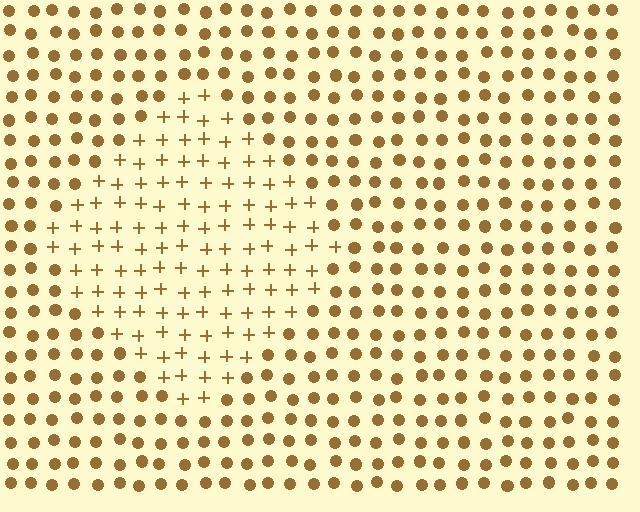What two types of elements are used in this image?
The image uses plus signs inside the diamond region and circles outside it.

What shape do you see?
I see a diamond.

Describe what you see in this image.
The image is filled with small brown elements arranged in a uniform grid. A diamond-shaped region contains plus signs, while the surrounding area contains circles. The boundary is defined purely by the change in element shape.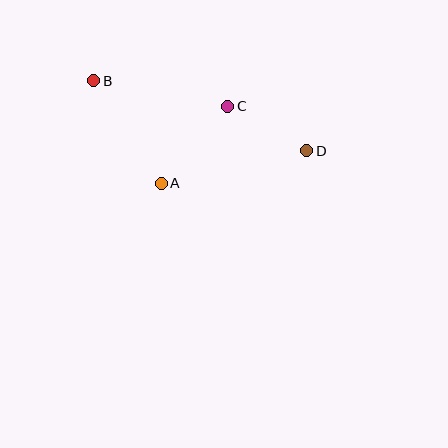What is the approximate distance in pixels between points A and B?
The distance between A and B is approximately 123 pixels.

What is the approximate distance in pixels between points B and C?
The distance between B and C is approximately 136 pixels.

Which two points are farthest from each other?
Points B and D are farthest from each other.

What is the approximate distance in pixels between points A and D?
The distance between A and D is approximately 149 pixels.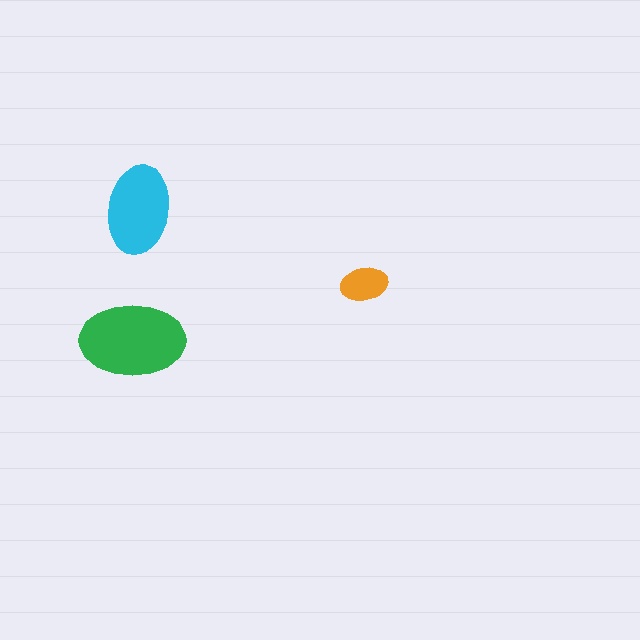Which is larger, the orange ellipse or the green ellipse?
The green one.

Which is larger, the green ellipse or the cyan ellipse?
The green one.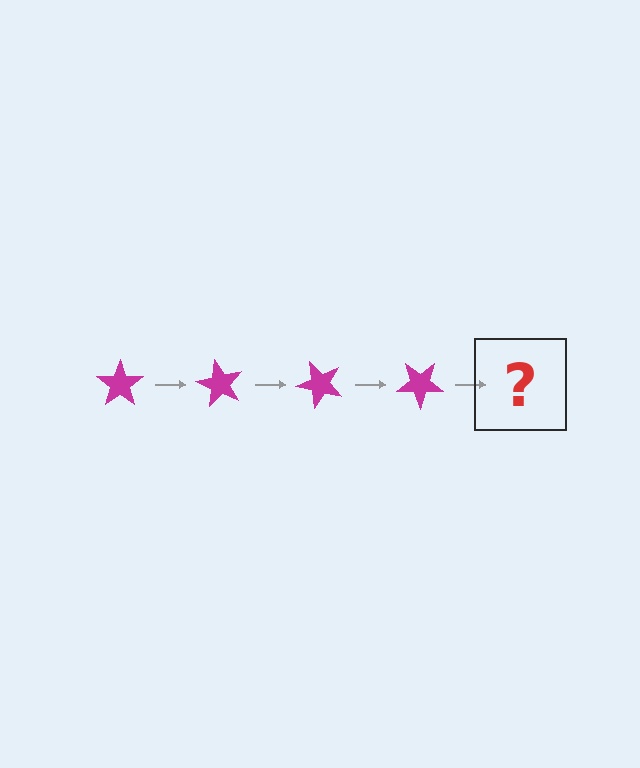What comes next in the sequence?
The next element should be a magenta star rotated 240 degrees.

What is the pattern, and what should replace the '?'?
The pattern is that the star rotates 60 degrees each step. The '?' should be a magenta star rotated 240 degrees.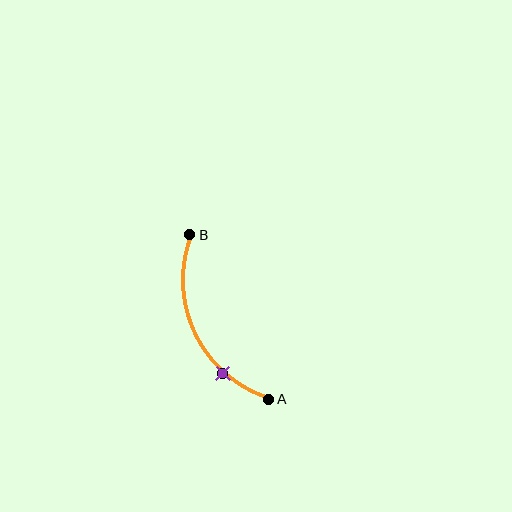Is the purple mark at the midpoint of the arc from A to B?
No. The purple mark lies on the arc but is closer to endpoint A. The arc midpoint would be at the point on the curve equidistant along the arc from both A and B.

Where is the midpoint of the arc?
The arc midpoint is the point on the curve farthest from the straight line joining A and B. It sits to the left of that line.